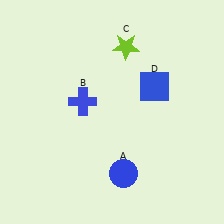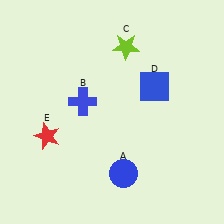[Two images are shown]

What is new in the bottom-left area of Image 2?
A red star (E) was added in the bottom-left area of Image 2.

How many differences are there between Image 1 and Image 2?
There is 1 difference between the two images.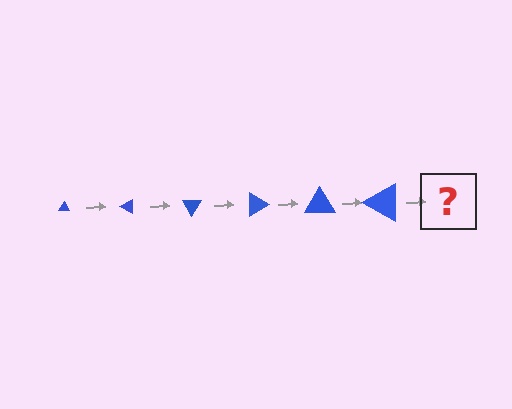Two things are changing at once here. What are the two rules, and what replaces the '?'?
The two rules are that the triangle grows larger each step and it rotates 30 degrees each step. The '?' should be a triangle, larger than the previous one and rotated 180 degrees from the start.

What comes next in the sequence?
The next element should be a triangle, larger than the previous one and rotated 180 degrees from the start.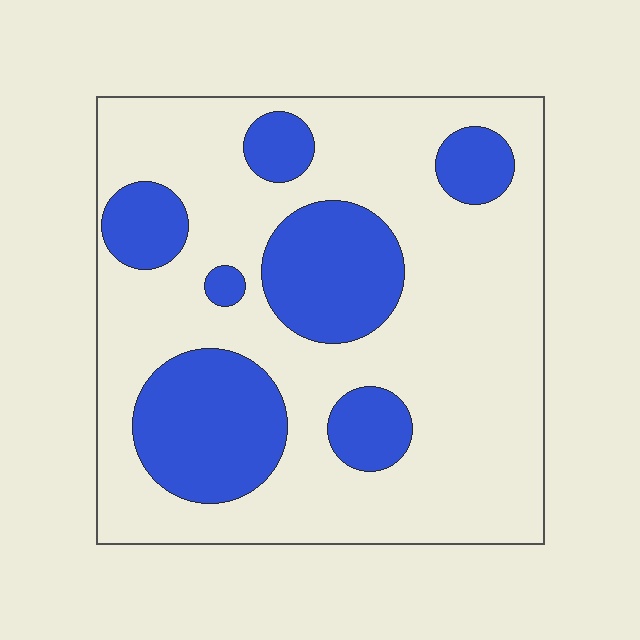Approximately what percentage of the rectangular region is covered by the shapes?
Approximately 30%.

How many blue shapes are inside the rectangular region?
7.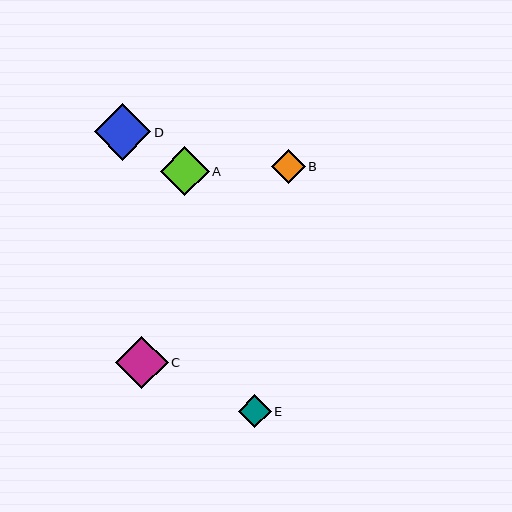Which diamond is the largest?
Diamond D is the largest with a size of approximately 56 pixels.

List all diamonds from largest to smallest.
From largest to smallest: D, C, A, B, E.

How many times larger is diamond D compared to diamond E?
Diamond D is approximately 1.7 times the size of diamond E.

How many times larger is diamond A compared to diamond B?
Diamond A is approximately 1.5 times the size of diamond B.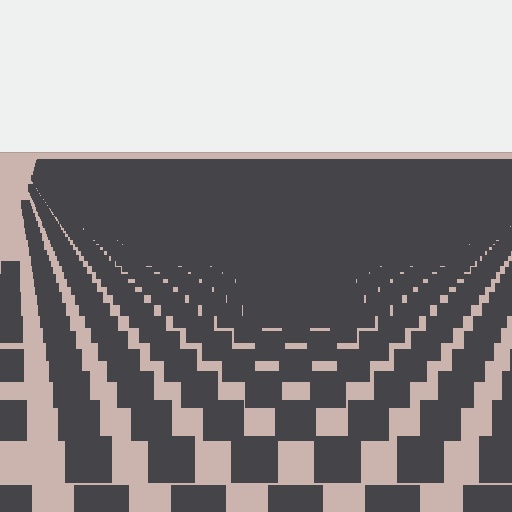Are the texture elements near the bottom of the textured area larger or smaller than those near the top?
Larger. Near the bottom, elements are closer to the viewer and appear at a bigger on-screen size.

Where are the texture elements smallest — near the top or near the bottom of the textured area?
Near the top.